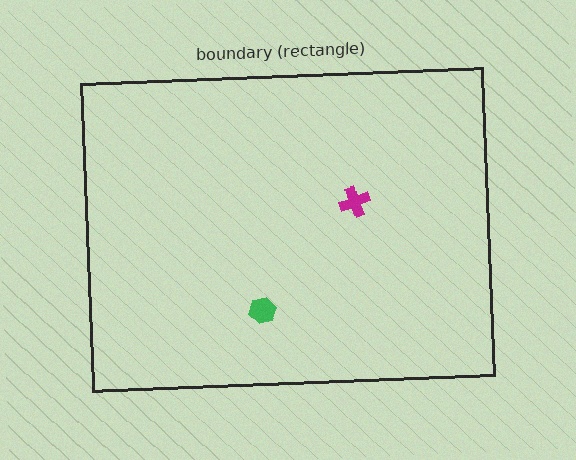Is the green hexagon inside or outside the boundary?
Inside.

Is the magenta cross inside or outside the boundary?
Inside.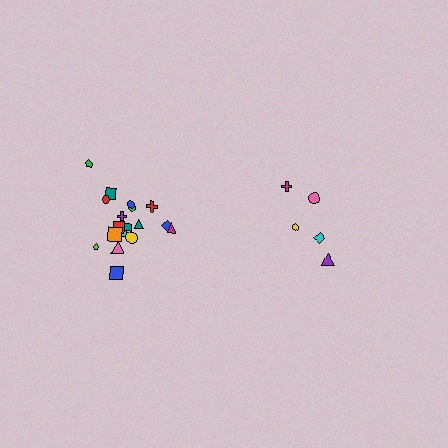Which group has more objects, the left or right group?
The left group.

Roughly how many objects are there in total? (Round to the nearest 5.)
Roughly 25 objects in total.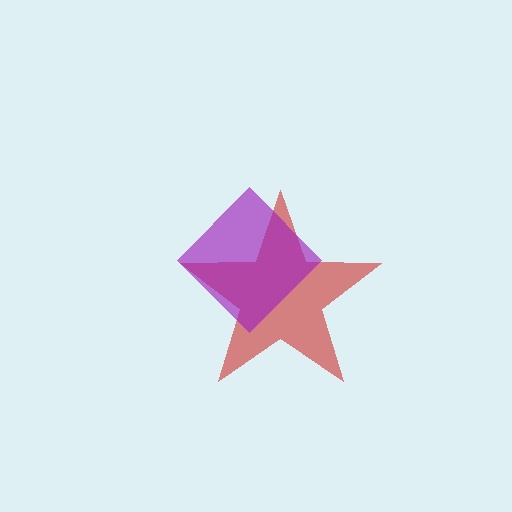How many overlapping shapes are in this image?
There are 2 overlapping shapes in the image.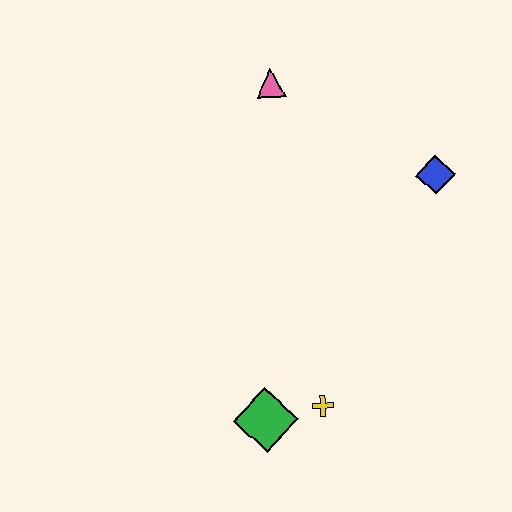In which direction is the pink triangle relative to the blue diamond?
The pink triangle is to the left of the blue diamond.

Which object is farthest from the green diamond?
The pink triangle is farthest from the green diamond.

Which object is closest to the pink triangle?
The blue diamond is closest to the pink triangle.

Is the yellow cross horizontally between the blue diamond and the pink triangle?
Yes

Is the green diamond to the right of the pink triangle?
No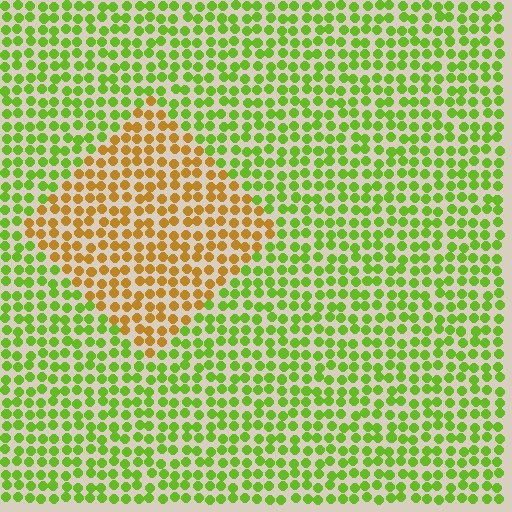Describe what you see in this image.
The image is filled with small lime elements in a uniform arrangement. A diamond-shaped region is visible where the elements are tinted to a slightly different hue, forming a subtle color boundary.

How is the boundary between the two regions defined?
The boundary is defined purely by a slight shift in hue (about 56 degrees). Spacing, size, and orientation are identical on both sides.